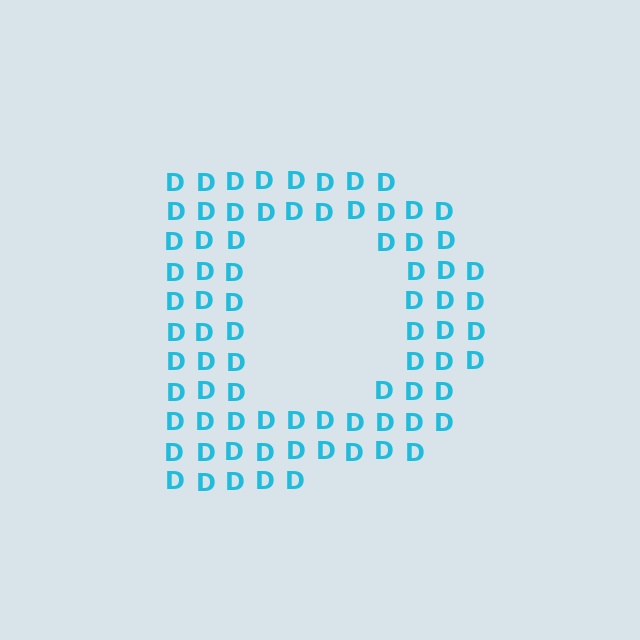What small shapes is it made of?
It is made of small letter D's.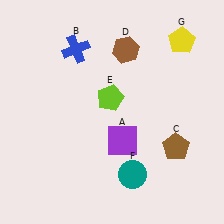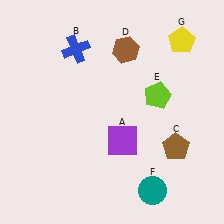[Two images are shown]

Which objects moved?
The objects that moved are: the lime pentagon (E), the teal circle (F).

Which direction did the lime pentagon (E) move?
The lime pentagon (E) moved right.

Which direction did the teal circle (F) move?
The teal circle (F) moved right.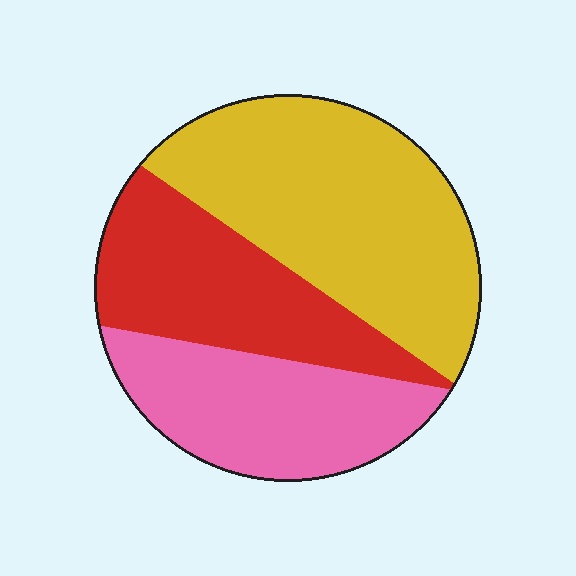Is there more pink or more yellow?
Yellow.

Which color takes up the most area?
Yellow, at roughly 45%.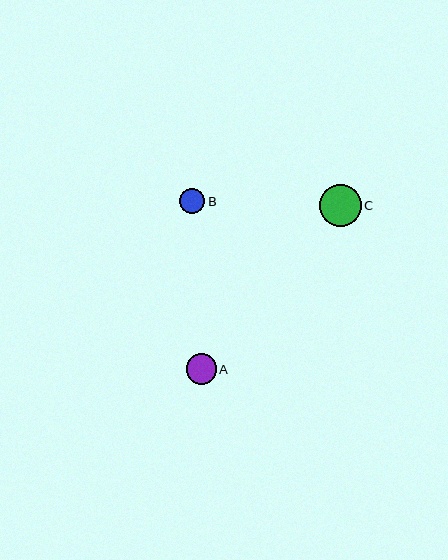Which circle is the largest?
Circle C is the largest with a size of approximately 42 pixels.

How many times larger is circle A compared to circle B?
Circle A is approximately 1.2 times the size of circle B.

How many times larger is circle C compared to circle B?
Circle C is approximately 1.7 times the size of circle B.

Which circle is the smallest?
Circle B is the smallest with a size of approximately 25 pixels.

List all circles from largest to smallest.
From largest to smallest: C, A, B.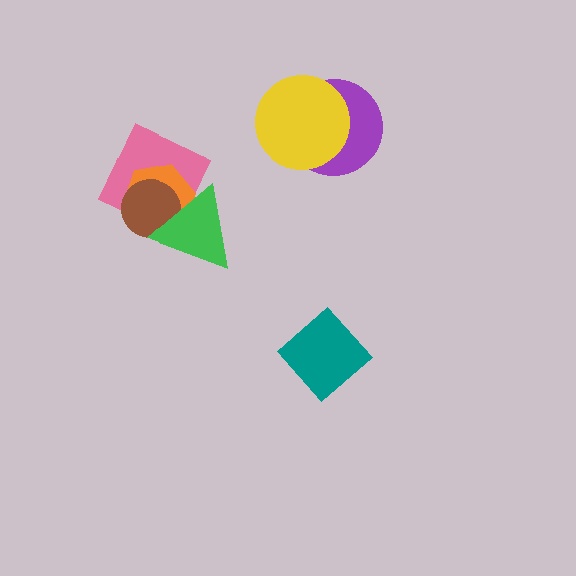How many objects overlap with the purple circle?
1 object overlaps with the purple circle.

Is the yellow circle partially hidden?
No, no other shape covers it.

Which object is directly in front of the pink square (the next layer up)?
The orange hexagon is directly in front of the pink square.